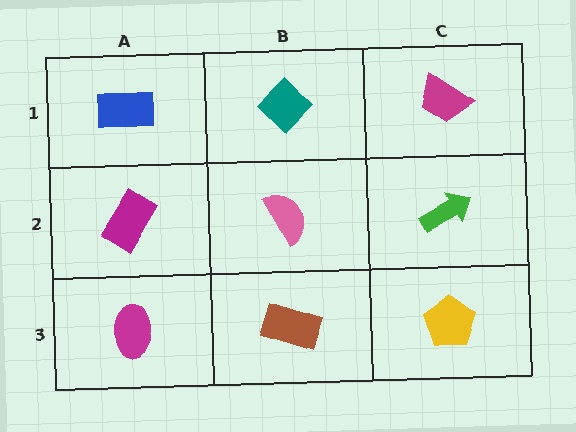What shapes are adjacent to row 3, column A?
A magenta rectangle (row 2, column A), a brown rectangle (row 3, column B).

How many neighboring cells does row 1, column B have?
3.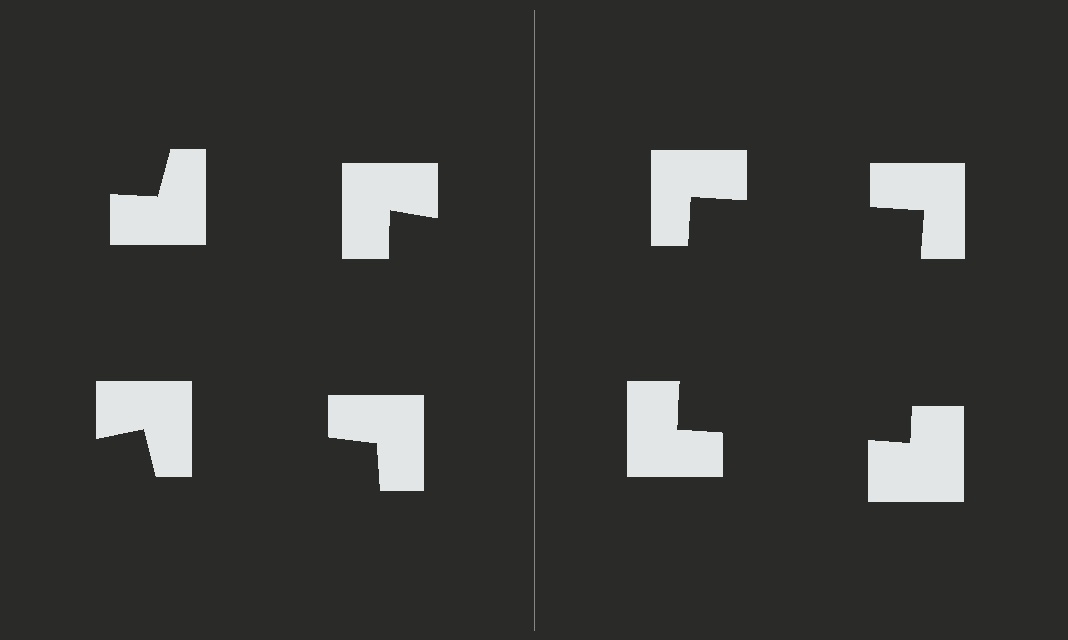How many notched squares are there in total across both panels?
8 — 4 on each side.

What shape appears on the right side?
An illusory square.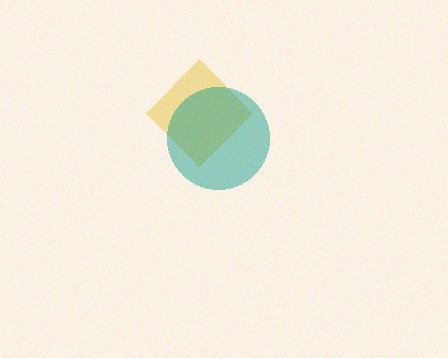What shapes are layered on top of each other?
The layered shapes are: a yellow diamond, a teal circle.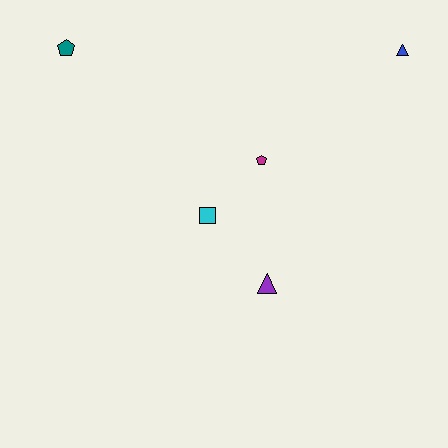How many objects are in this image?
There are 5 objects.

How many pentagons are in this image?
There are 2 pentagons.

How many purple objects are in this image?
There is 1 purple object.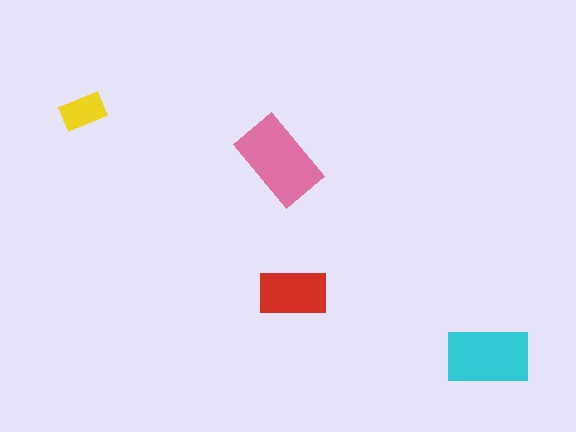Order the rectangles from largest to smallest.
the pink one, the cyan one, the red one, the yellow one.